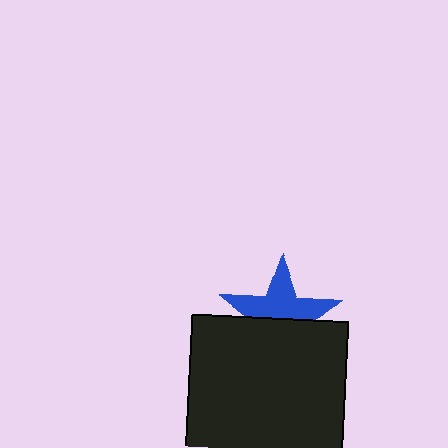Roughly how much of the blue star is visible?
About half of it is visible (roughly 56%).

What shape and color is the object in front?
The object in front is a black rectangle.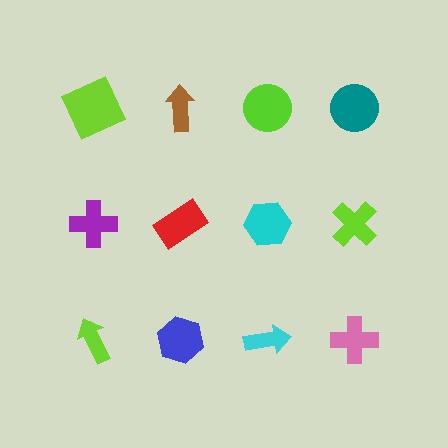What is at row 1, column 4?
A teal circle.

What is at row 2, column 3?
A cyan hexagon.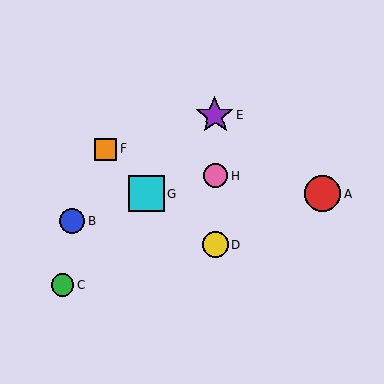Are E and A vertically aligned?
No, E is at x≈215 and A is at x≈323.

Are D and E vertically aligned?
Yes, both are at x≈216.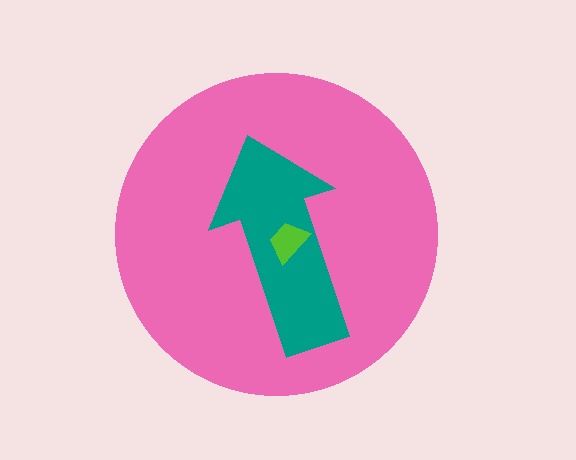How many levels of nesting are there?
3.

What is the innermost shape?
The lime trapezoid.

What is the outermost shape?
The pink circle.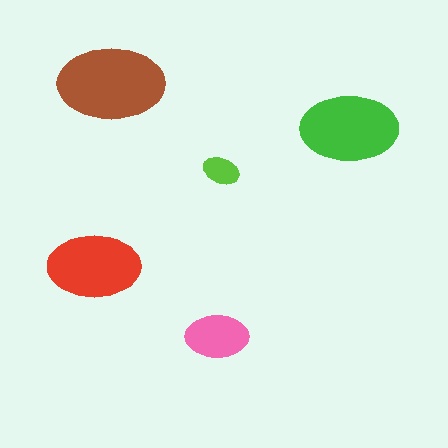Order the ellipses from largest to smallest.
the brown one, the green one, the red one, the pink one, the lime one.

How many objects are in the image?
There are 5 objects in the image.